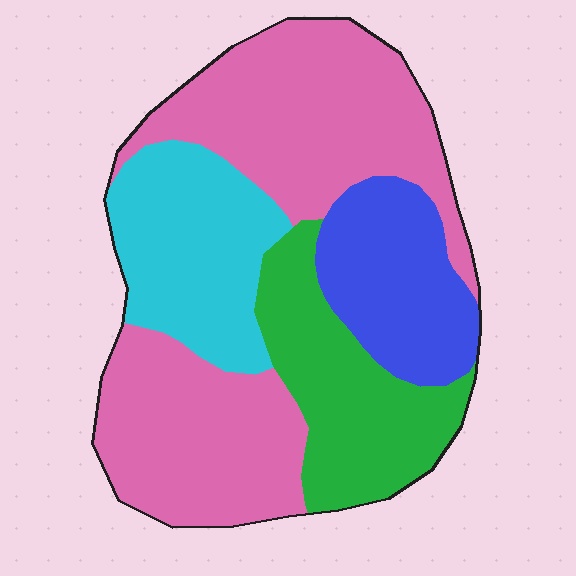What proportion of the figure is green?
Green covers 19% of the figure.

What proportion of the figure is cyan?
Cyan covers roughly 20% of the figure.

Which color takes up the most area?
Pink, at roughly 45%.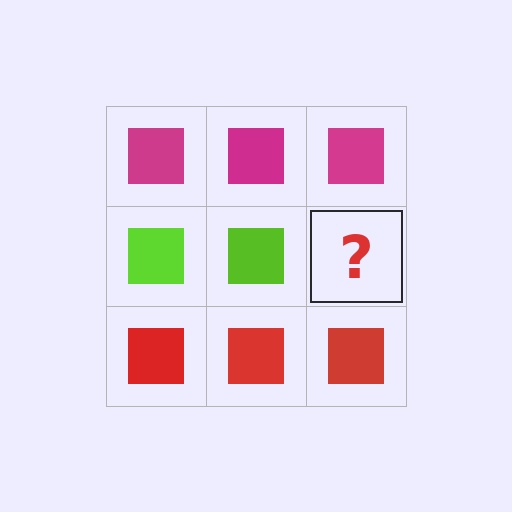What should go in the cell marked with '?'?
The missing cell should contain a lime square.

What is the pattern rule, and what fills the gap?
The rule is that each row has a consistent color. The gap should be filled with a lime square.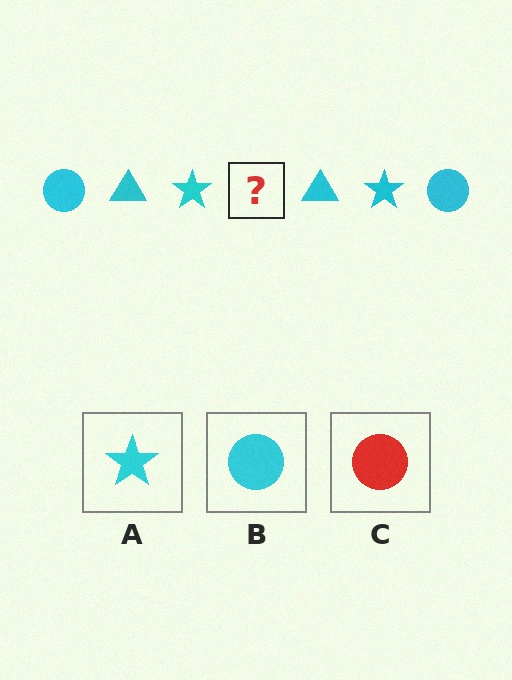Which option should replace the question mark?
Option B.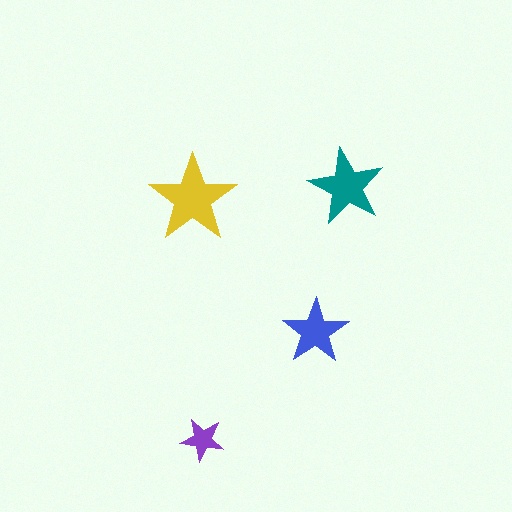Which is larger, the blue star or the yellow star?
The yellow one.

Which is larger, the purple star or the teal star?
The teal one.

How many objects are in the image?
There are 4 objects in the image.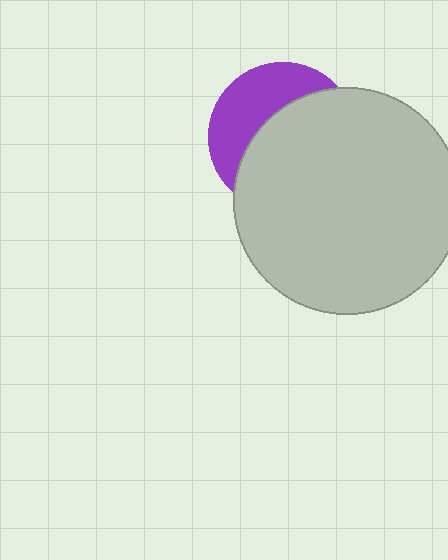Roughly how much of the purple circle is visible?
A small part of it is visible (roughly 38%).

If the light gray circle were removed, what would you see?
You would see the complete purple circle.